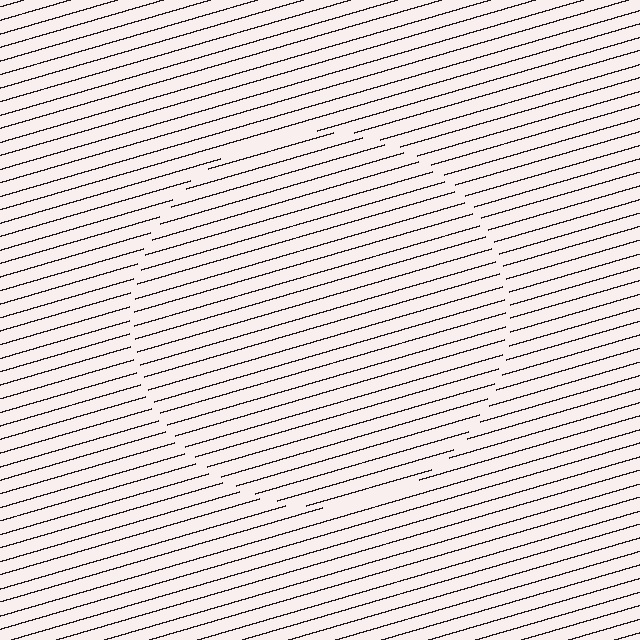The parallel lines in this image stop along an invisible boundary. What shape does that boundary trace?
An illusory circle. The interior of the shape contains the same grating, shifted by half a period — the contour is defined by the phase discontinuity where line-ends from the inner and outer gratings abut.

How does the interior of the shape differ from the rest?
The interior of the shape contains the same grating, shifted by half a period — the contour is defined by the phase discontinuity where line-ends from the inner and outer gratings abut.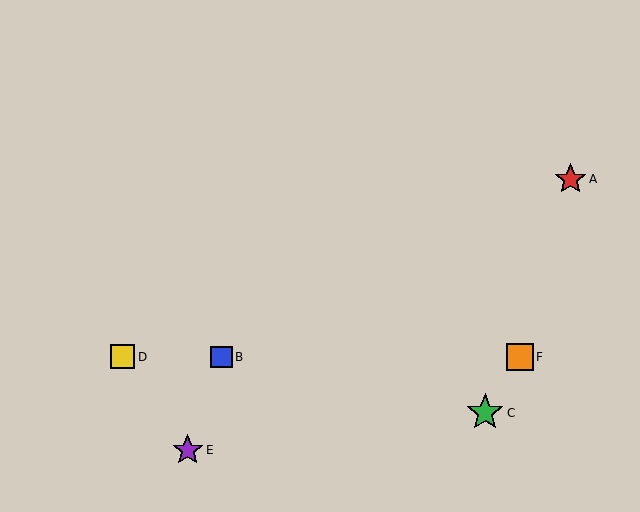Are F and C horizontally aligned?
No, F is at y≈357 and C is at y≈413.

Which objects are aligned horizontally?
Objects B, D, F are aligned horizontally.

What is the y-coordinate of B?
Object B is at y≈357.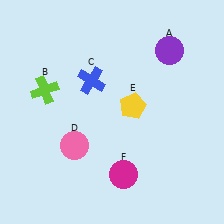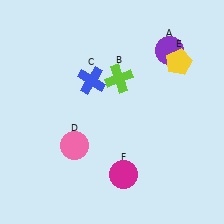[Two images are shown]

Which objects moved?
The objects that moved are: the lime cross (B), the yellow pentagon (E).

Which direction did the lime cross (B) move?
The lime cross (B) moved right.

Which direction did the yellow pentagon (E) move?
The yellow pentagon (E) moved right.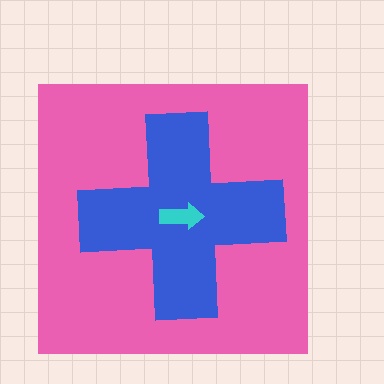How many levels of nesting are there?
3.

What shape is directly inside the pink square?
The blue cross.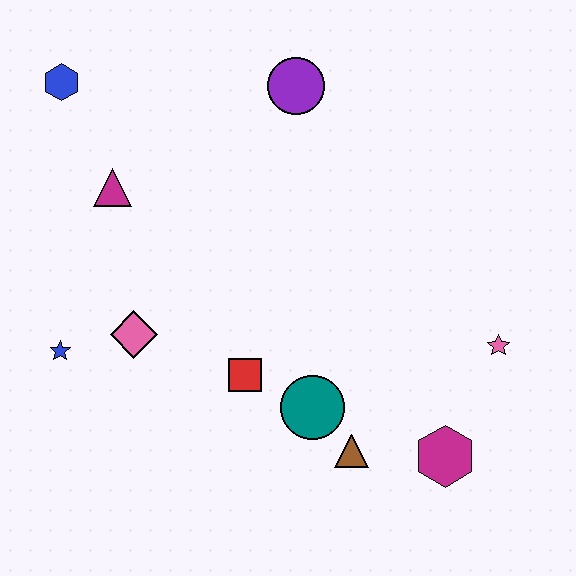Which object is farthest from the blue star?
The pink star is farthest from the blue star.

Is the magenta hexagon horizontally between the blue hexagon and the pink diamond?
No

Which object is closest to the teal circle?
The brown triangle is closest to the teal circle.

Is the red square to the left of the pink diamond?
No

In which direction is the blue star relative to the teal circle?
The blue star is to the left of the teal circle.